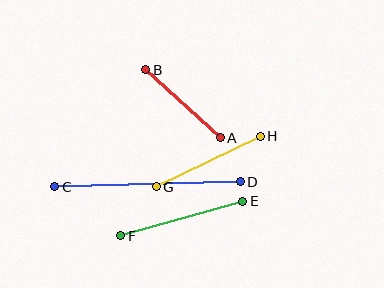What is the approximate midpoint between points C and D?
The midpoint is at approximately (148, 184) pixels.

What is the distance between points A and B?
The distance is approximately 101 pixels.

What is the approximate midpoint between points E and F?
The midpoint is at approximately (182, 219) pixels.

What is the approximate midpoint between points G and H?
The midpoint is at approximately (208, 162) pixels.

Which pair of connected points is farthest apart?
Points C and D are farthest apart.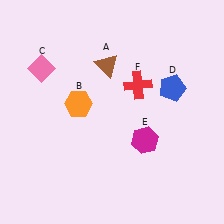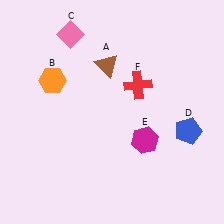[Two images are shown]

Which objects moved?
The objects that moved are: the orange hexagon (B), the pink diamond (C), the blue pentagon (D).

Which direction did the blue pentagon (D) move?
The blue pentagon (D) moved down.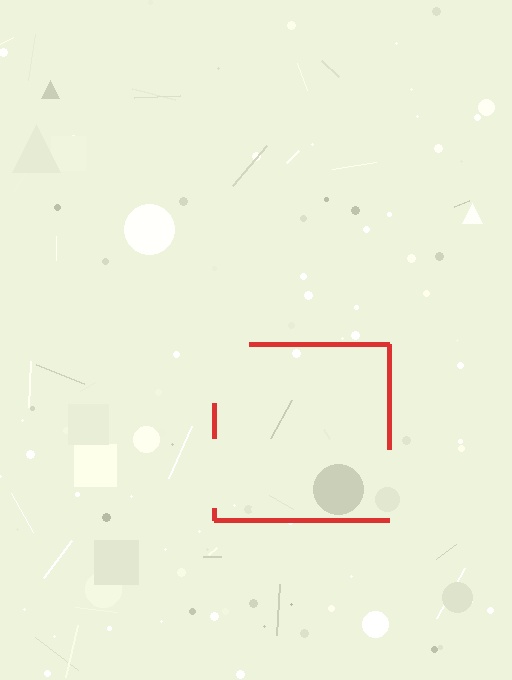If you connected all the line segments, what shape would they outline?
They would outline a square.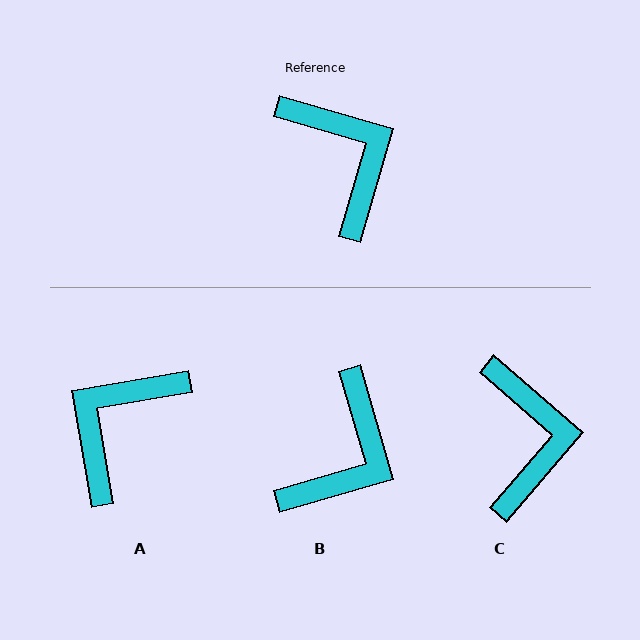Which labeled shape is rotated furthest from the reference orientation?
A, about 116 degrees away.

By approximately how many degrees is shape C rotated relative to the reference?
Approximately 24 degrees clockwise.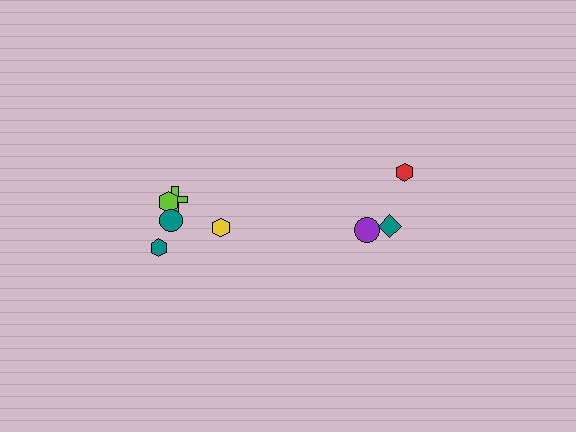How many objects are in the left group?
There are 5 objects.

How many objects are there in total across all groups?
There are 8 objects.